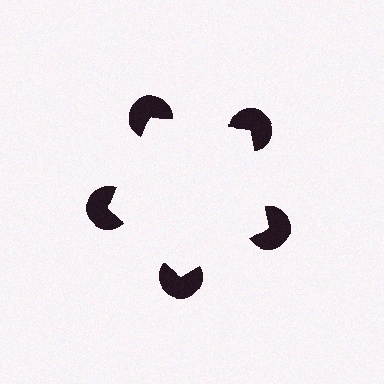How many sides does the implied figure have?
5 sides.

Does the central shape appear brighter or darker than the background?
It typically appears slightly brighter than the background, even though no actual brightness change is drawn.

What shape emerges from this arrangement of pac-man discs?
An illusory pentagon — its edges are inferred from the aligned wedge cuts in the pac-man discs, not physically drawn.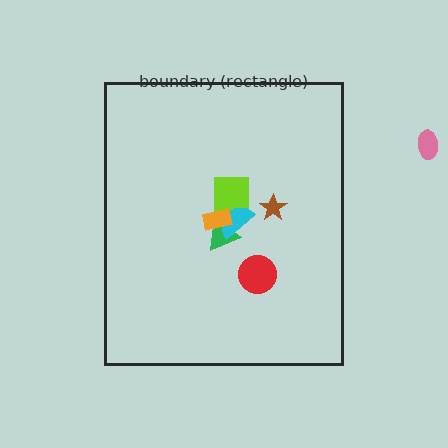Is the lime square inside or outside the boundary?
Inside.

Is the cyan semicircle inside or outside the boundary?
Inside.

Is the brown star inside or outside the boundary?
Inside.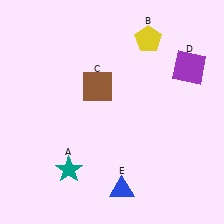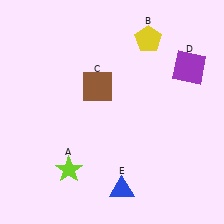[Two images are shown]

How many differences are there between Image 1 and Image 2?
There is 1 difference between the two images.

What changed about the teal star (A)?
In Image 1, A is teal. In Image 2, it changed to lime.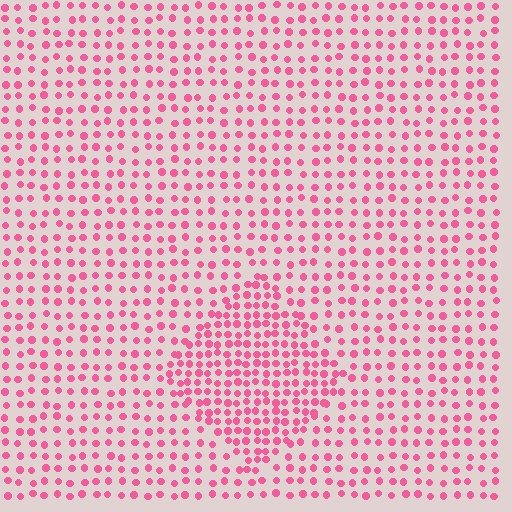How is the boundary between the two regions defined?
The boundary is defined by a change in element density (approximately 1.8x ratio). All elements are the same color, size, and shape.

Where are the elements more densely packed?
The elements are more densely packed inside the diamond boundary.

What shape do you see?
I see a diamond.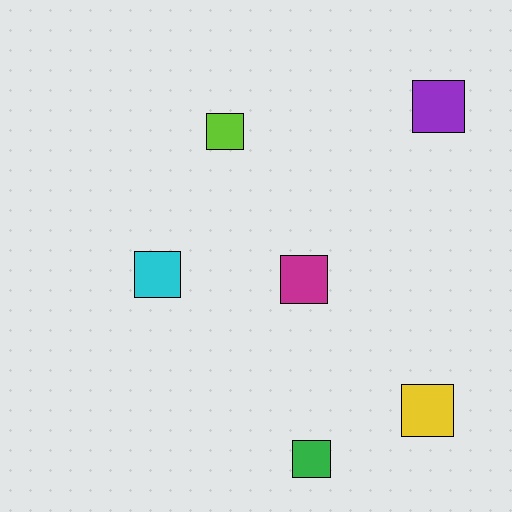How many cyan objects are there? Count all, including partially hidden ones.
There is 1 cyan object.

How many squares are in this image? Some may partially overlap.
There are 6 squares.